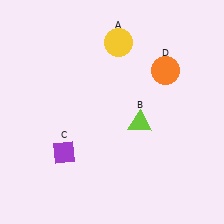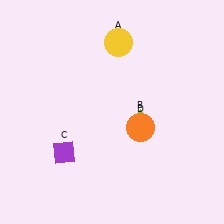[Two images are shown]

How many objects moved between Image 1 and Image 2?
1 object moved between the two images.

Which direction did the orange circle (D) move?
The orange circle (D) moved down.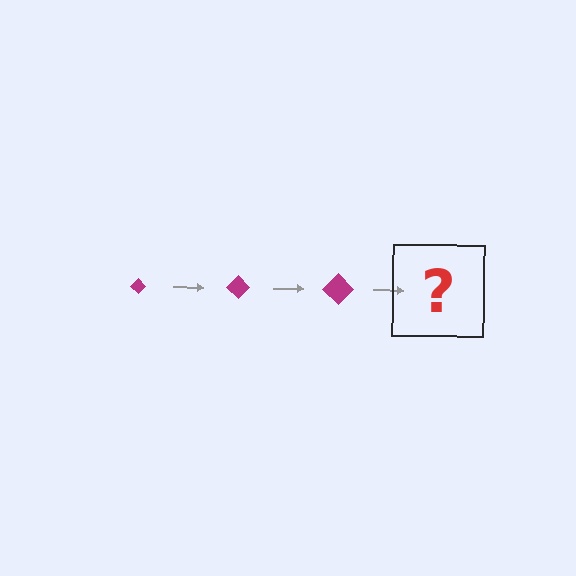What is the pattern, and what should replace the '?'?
The pattern is that the diamond gets progressively larger each step. The '?' should be a magenta diamond, larger than the previous one.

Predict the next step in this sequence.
The next step is a magenta diamond, larger than the previous one.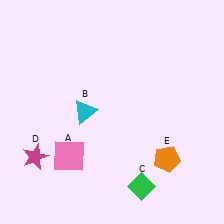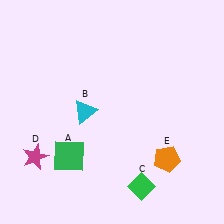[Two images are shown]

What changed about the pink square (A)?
In Image 1, A is pink. In Image 2, it changed to green.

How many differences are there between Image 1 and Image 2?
There is 1 difference between the two images.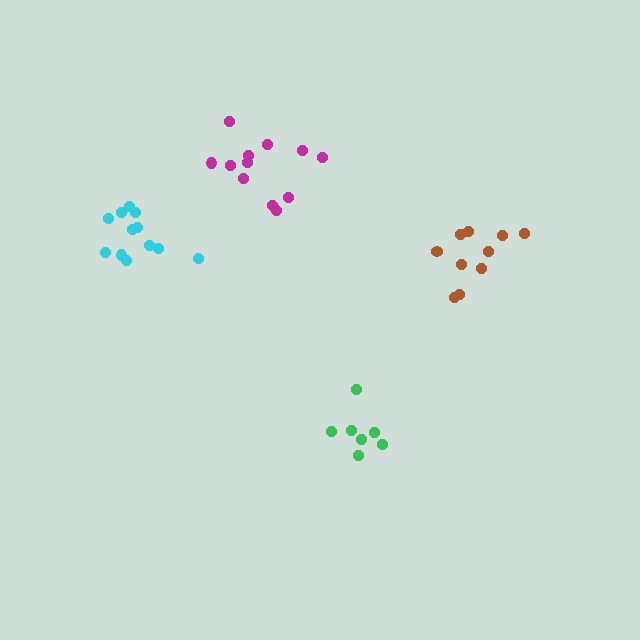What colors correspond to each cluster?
The clusters are colored: brown, cyan, magenta, green.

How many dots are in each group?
Group 1: 10 dots, Group 2: 12 dots, Group 3: 12 dots, Group 4: 7 dots (41 total).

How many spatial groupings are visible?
There are 4 spatial groupings.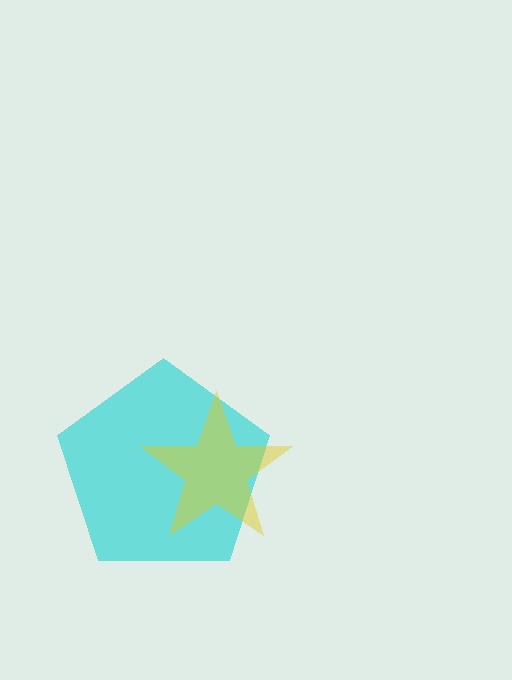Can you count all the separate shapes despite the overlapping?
Yes, there are 2 separate shapes.